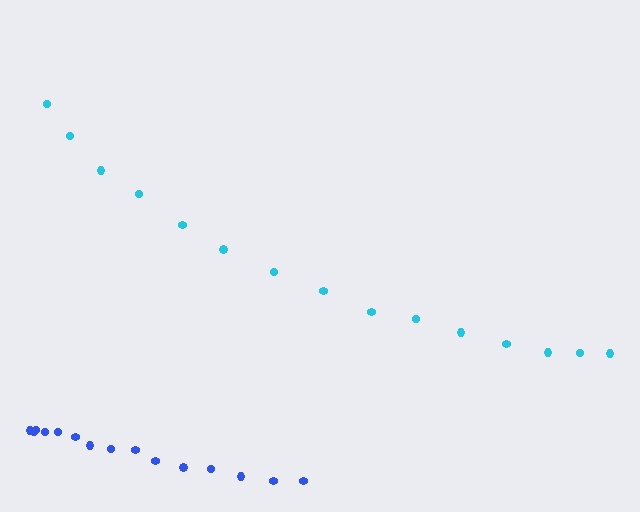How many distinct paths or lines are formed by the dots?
There are 2 distinct paths.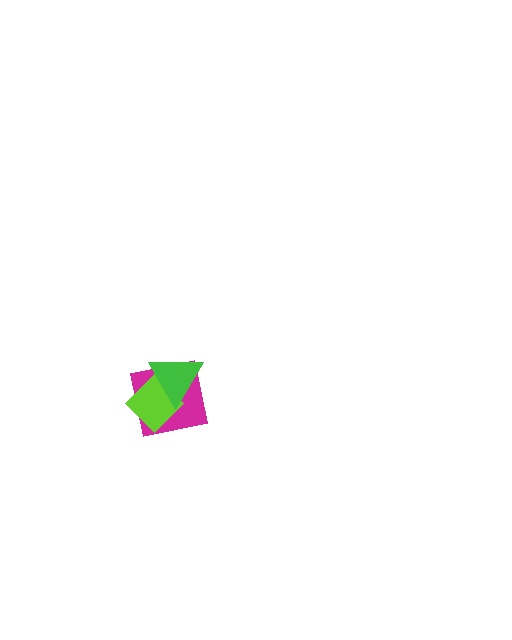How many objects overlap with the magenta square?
2 objects overlap with the magenta square.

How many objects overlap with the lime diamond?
2 objects overlap with the lime diamond.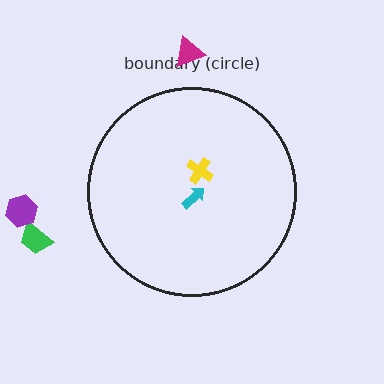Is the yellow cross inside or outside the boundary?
Inside.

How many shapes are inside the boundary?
2 inside, 3 outside.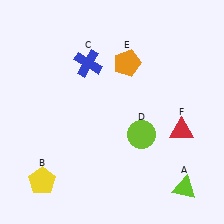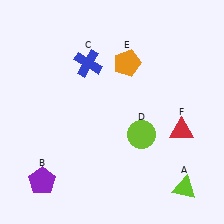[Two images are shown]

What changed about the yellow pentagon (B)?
In Image 1, B is yellow. In Image 2, it changed to purple.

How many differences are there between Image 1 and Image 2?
There is 1 difference between the two images.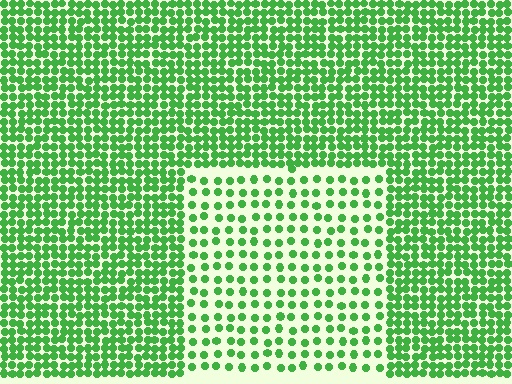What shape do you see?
I see a rectangle.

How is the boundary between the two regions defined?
The boundary is defined by a change in element density (approximately 2.2x ratio). All elements are the same color, size, and shape.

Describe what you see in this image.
The image contains small green elements arranged at two different densities. A rectangle-shaped region is visible where the elements are less densely packed than the surrounding area.